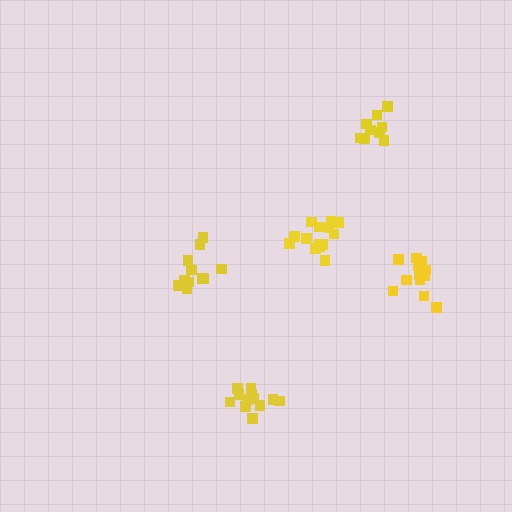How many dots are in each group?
Group 1: 13 dots, Group 2: 11 dots, Group 3: 14 dots, Group 4: 13 dots, Group 5: 9 dots (60 total).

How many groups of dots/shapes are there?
There are 5 groups.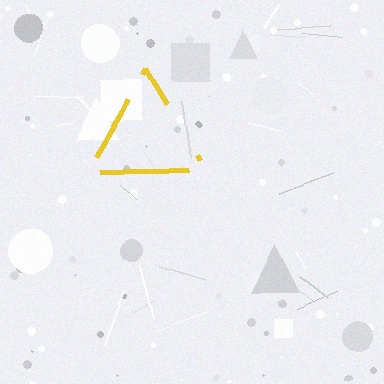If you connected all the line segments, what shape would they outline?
They would outline a triangle.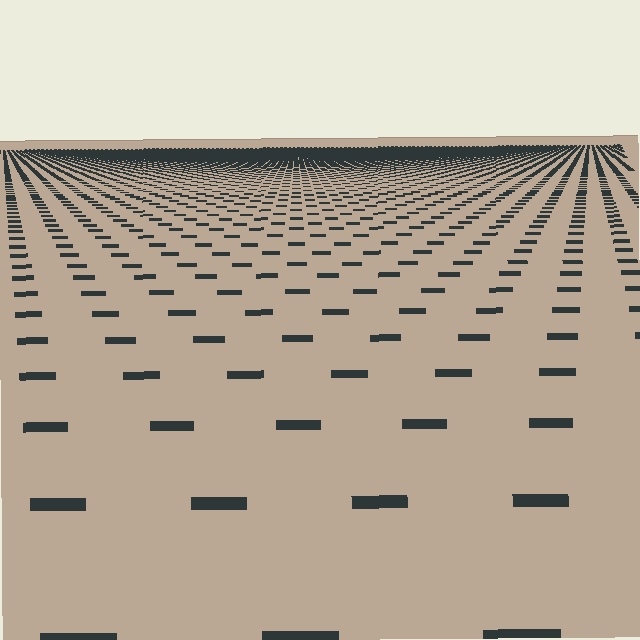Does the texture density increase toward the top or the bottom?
Density increases toward the top.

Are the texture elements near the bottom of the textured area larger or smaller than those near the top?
Larger. Near the bottom, elements are closer to the viewer and appear at a bigger on-screen size.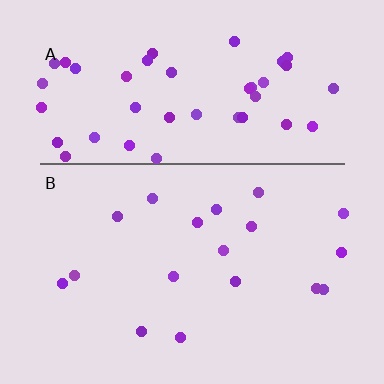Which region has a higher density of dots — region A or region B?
A (the top).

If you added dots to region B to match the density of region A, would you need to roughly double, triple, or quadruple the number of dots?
Approximately triple.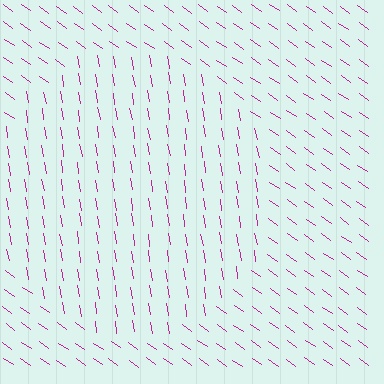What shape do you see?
I see a circle.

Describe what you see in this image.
The image is filled with small magenta line segments. A circle region in the image has lines oriented differently from the surrounding lines, creating a visible texture boundary.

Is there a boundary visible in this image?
Yes, there is a texture boundary formed by a change in line orientation.